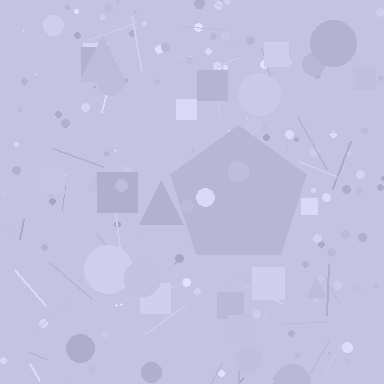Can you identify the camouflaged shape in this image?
The camouflaged shape is a pentagon.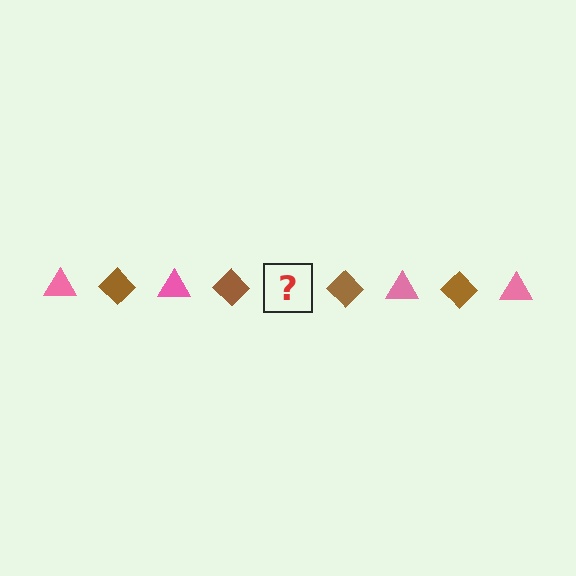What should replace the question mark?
The question mark should be replaced with a pink triangle.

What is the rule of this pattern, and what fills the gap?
The rule is that the pattern alternates between pink triangle and brown diamond. The gap should be filled with a pink triangle.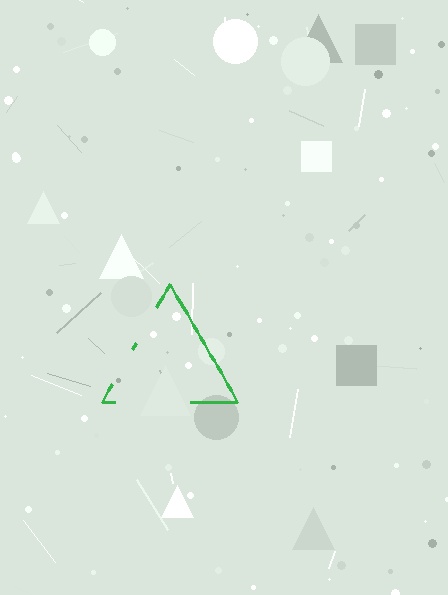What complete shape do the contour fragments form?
The contour fragments form a triangle.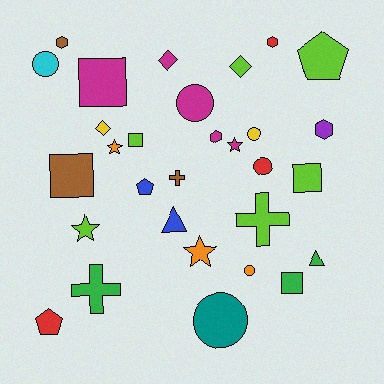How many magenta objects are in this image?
There are 5 magenta objects.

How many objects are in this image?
There are 30 objects.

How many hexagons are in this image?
There are 4 hexagons.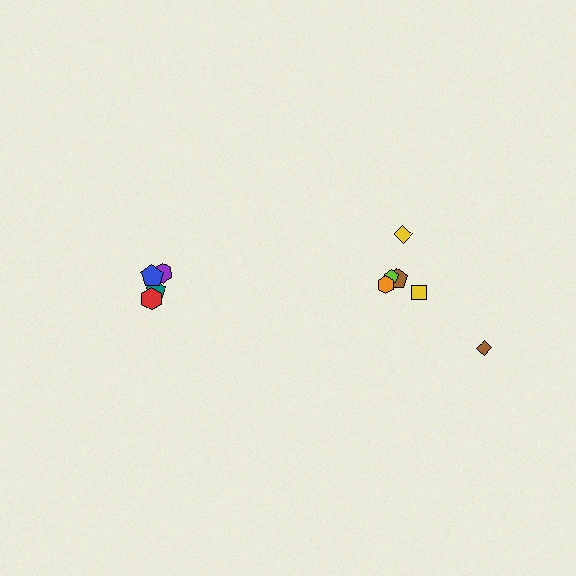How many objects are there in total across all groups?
There are 10 objects.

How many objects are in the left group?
There are 4 objects.